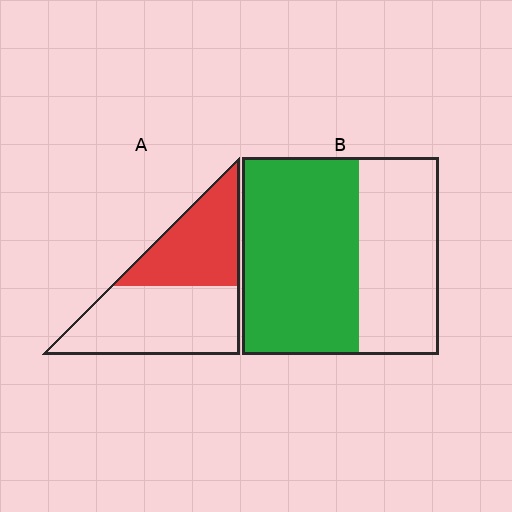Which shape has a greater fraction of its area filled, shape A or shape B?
Shape B.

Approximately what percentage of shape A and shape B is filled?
A is approximately 45% and B is approximately 60%.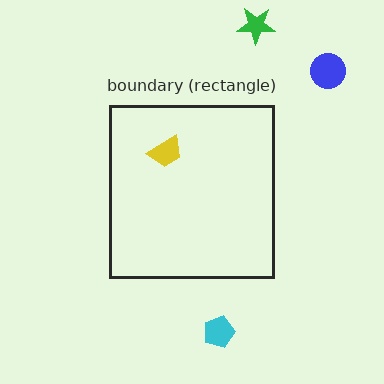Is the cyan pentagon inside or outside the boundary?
Outside.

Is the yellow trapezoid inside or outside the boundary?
Inside.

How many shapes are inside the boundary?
1 inside, 3 outside.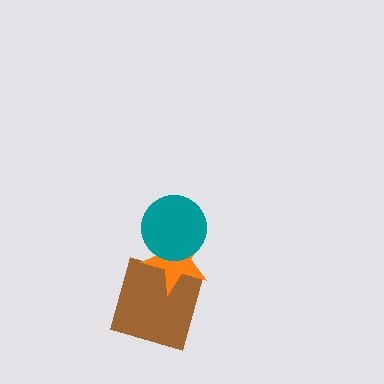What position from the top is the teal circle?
The teal circle is 1st from the top.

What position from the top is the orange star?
The orange star is 2nd from the top.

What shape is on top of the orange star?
The teal circle is on top of the orange star.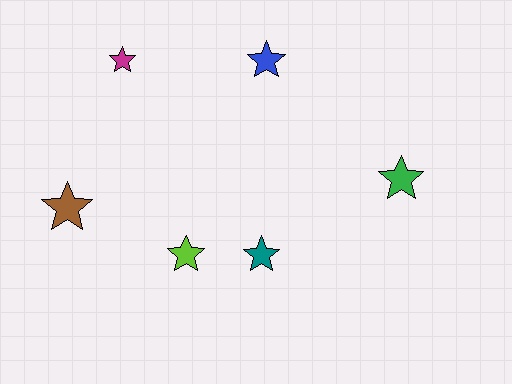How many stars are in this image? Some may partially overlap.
There are 6 stars.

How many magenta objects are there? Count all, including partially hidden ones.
There is 1 magenta object.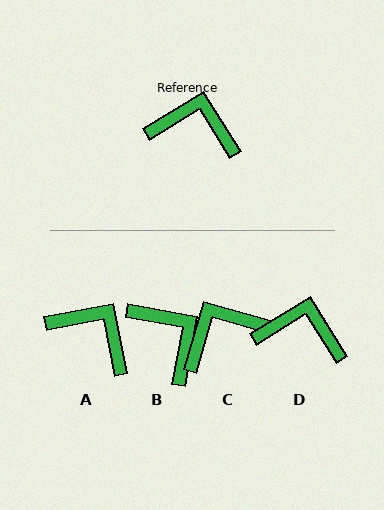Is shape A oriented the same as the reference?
No, it is off by about 21 degrees.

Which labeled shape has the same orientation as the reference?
D.